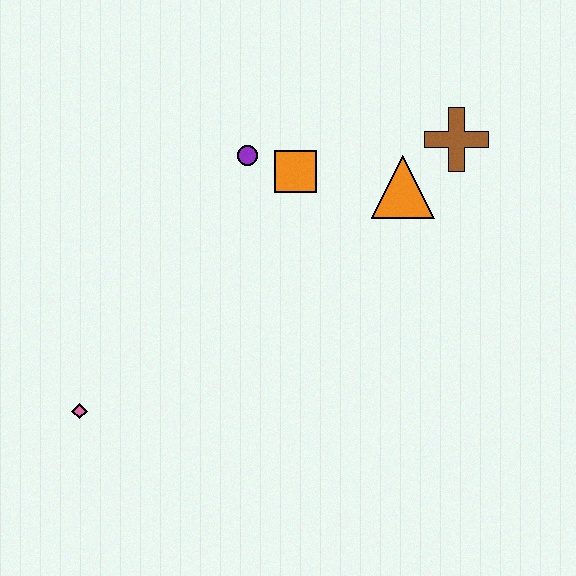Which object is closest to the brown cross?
The orange triangle is closest to the brown cross.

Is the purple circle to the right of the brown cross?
No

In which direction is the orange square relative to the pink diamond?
The orange square is above the pink diamond.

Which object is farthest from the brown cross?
The pink diamond is farthest from the brown cross.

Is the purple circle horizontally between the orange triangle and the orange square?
No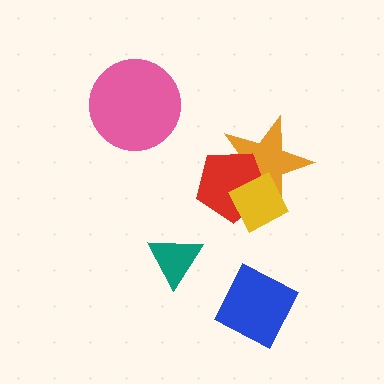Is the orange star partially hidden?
Yes, it is partially covered by another shape.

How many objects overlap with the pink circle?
0 objects overlap with the pink circle.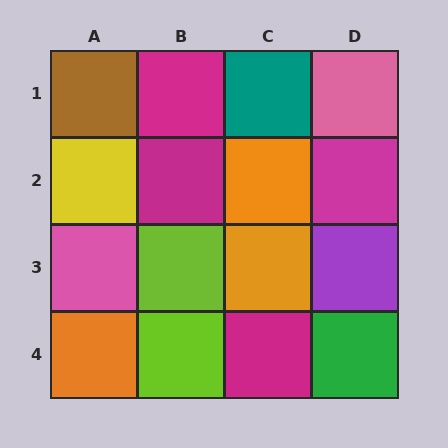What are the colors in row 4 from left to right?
Orange, lime, magenta, green.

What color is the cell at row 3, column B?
Lime.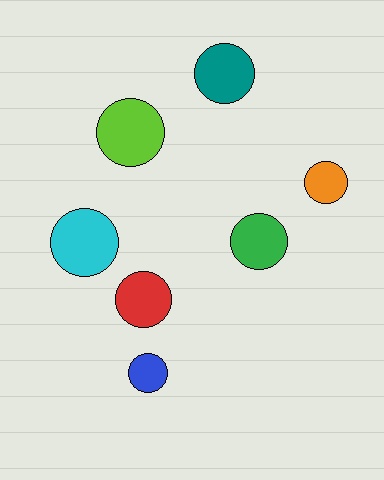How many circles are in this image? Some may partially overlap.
There are 7 circles.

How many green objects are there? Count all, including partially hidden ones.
There is 1 green object.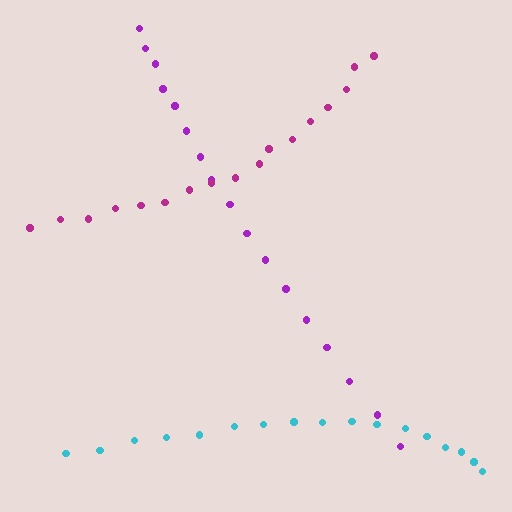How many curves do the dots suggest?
There are 3 distinct paths.